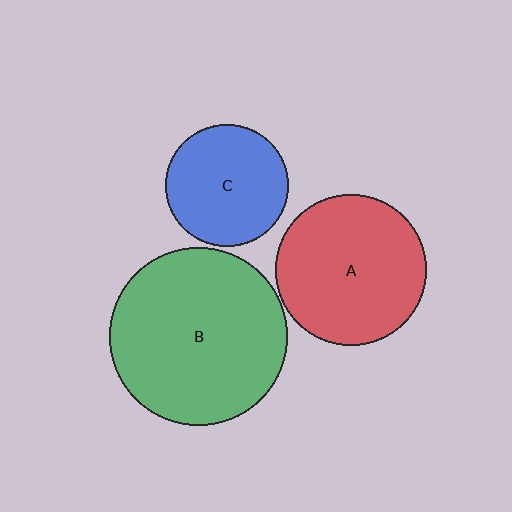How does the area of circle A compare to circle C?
Approximately 1.5 times.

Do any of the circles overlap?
No, none of the circles overlap.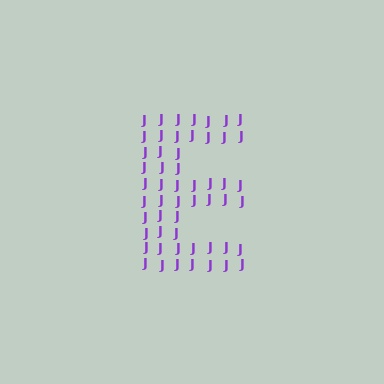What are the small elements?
The small elements are letter J's.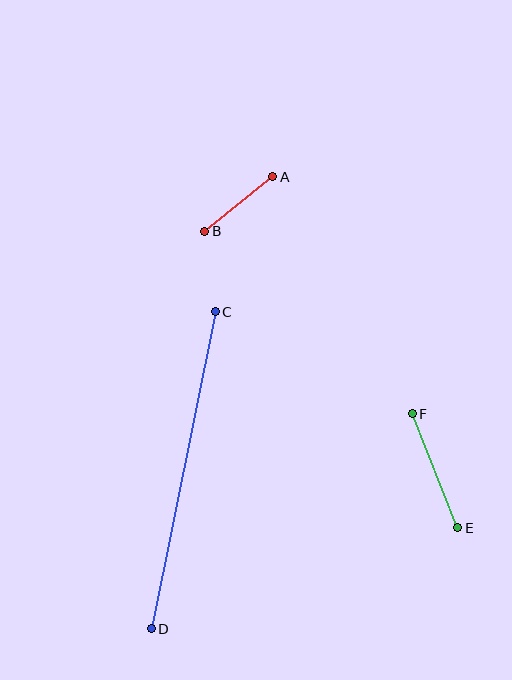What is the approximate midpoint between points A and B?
The midpoint is at approximately (239, 204) pixels.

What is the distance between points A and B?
The distance is approximately 87 pixels.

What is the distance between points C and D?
The distance is approximately 323 pixels.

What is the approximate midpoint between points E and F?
The midpoint is at approximately (435, 471) pixels.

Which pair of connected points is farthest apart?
Points C and D are farthest apart.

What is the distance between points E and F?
The distance is approximately 123 pixels.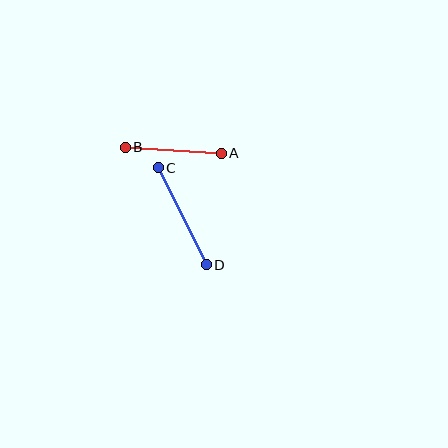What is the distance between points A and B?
The distance is approximately 96 pixels.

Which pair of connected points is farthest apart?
Points C and D are farthest apart.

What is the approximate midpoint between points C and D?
The midpoint is at approximately (182, 216) pixels.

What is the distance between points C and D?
The distance is approximately 108 pixels.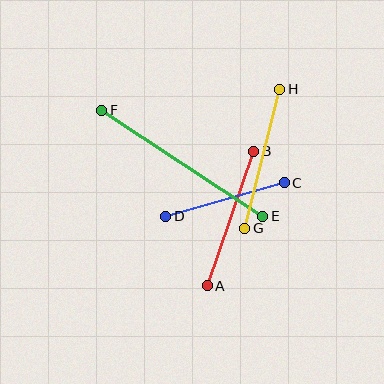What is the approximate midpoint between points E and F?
The midpoint is at approximately (182, 163) pixels.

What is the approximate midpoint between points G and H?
The midpoint is at approximately (262, 159) pixels.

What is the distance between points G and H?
The distance is approximately 143 pixels.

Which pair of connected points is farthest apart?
Points E and F are farthest apart.